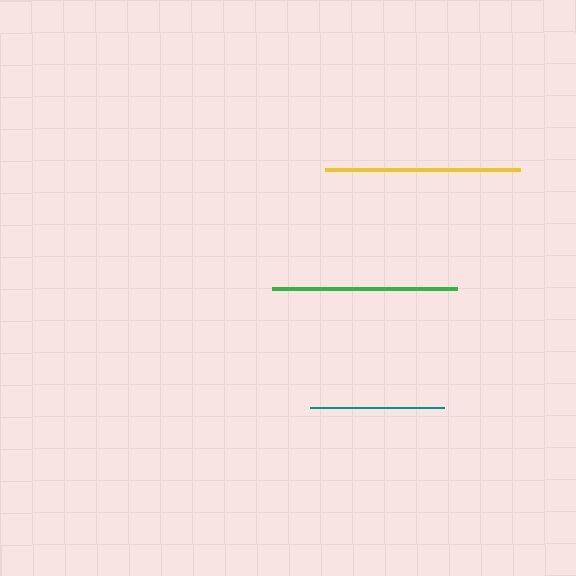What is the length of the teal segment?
The teal segment is approximately 135 pixels long.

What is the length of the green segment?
The green segment is approximately 185 pixels long.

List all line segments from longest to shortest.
From longest to shortest: yellow, green, teal.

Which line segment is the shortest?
The teal line is the shortest at approximately 135 pixels.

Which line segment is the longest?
The yellow line is the longest at approximately 195 pixels.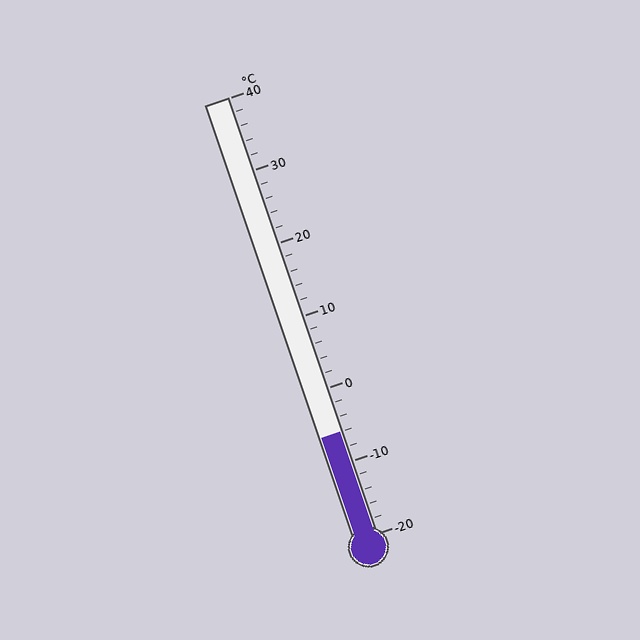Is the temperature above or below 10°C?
The temperature is below 10°C.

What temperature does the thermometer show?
The thermometer shows approximately -6°C.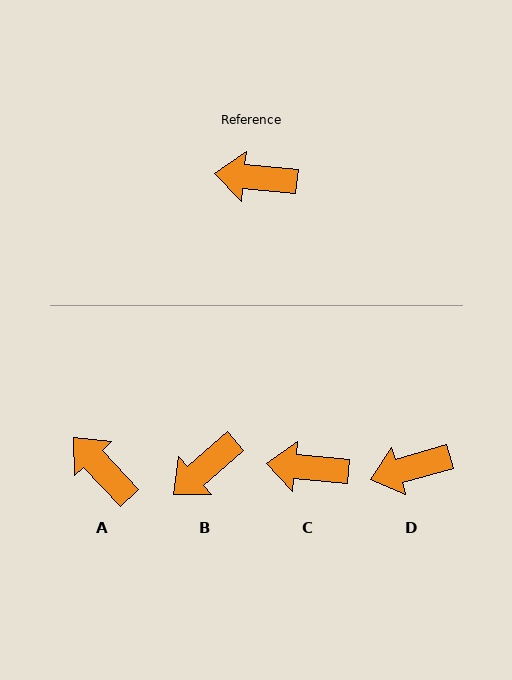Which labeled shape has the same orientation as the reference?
C.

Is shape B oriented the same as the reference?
No, it is off by about 46 degrees.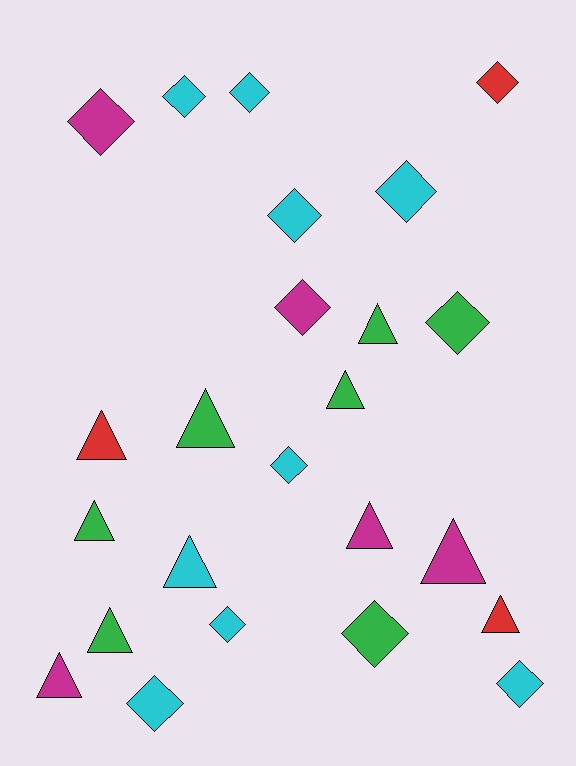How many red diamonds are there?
There is 1 red diamond.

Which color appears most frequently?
Cyan, with 9 objects.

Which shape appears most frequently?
Diamond, with 13 objects.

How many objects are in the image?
There are 24 objects.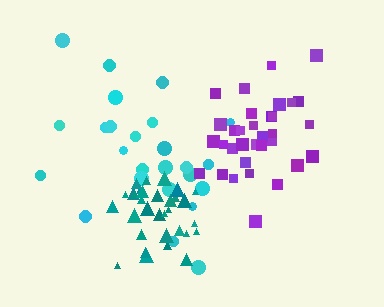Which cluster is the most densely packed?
Teal.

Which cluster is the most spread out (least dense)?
Cyan.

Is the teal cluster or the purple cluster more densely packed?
Teal.